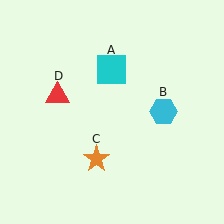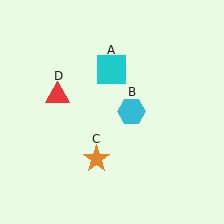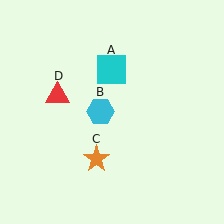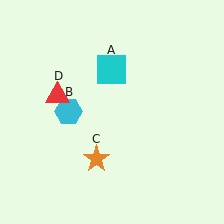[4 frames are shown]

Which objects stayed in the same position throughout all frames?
Cyan square (object A) and orange star (object C) and red triangle (object D) remained stationary.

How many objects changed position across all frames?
1 object changed position: cyan hexagon (object B).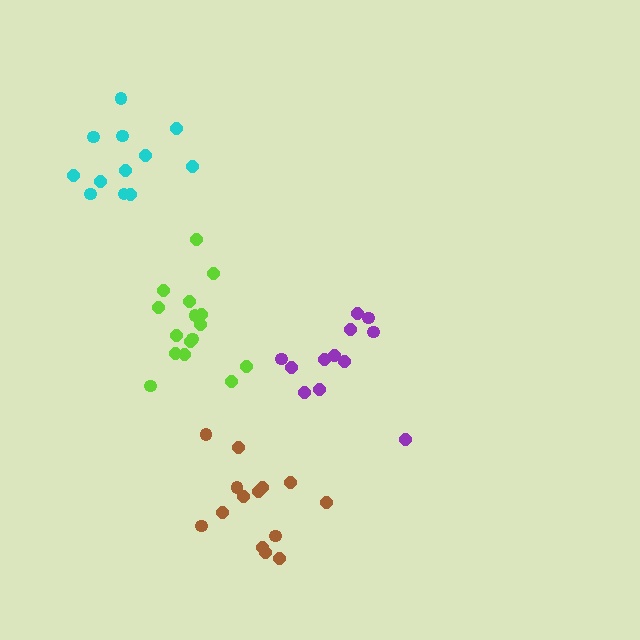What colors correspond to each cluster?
The clusters are colored: cyan, lime, purple, brown.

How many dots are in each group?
Group 1: 12 dots, Group 2: 16 dots, Group 3: 12 dots, Group 4: 14 dots (54 total).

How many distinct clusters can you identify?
There are 4 distinct clusters.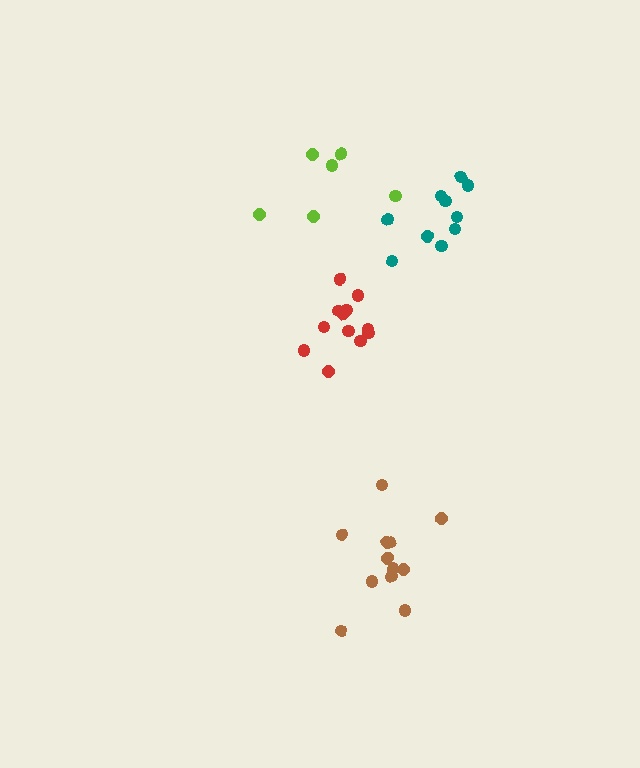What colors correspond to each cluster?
The clusters are colored: brown, teal, red, lime.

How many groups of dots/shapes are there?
There are 4 groups.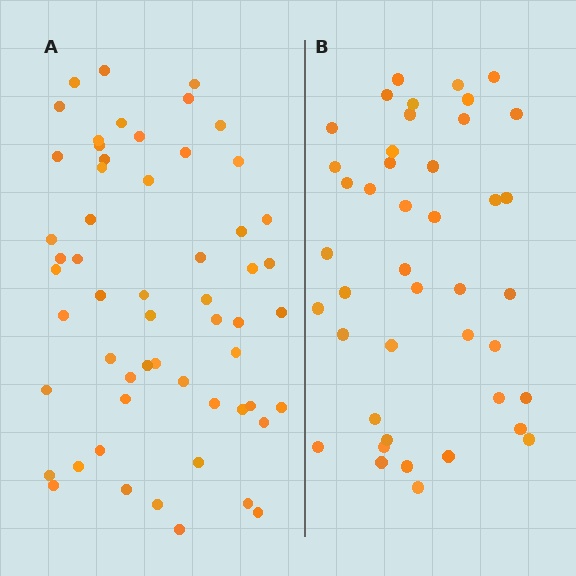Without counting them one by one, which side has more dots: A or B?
Region A (the left region) has more dots.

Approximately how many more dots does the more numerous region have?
Region A has approximately 15 more dots than region B.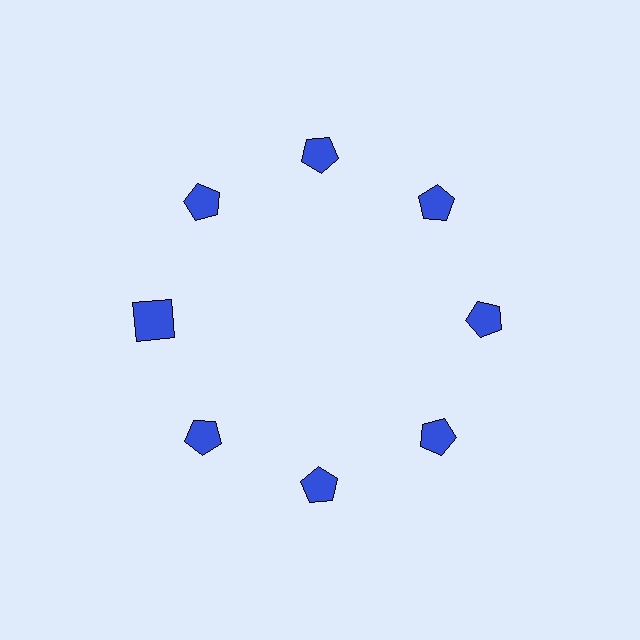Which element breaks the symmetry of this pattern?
The blue square at roughly the 9 o'clock position breaks the symmetry. All other shapes are blue pentagons.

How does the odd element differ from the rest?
It has a different shape: square instead of pentagon.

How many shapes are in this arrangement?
There are 8 shapes arranged in a ring pattern.